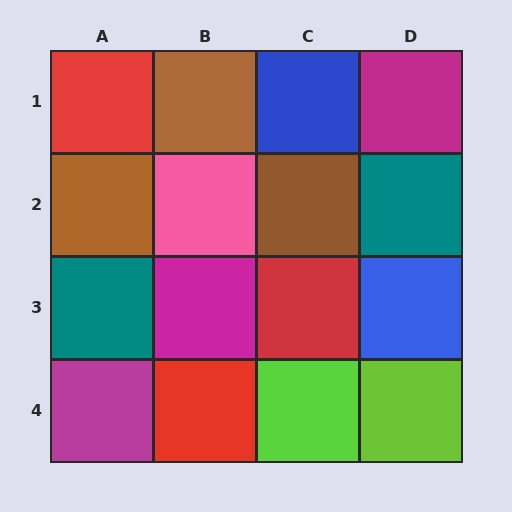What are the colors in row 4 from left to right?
Magenta, red, lime, lime.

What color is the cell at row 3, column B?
Magenta.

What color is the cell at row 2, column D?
Teal.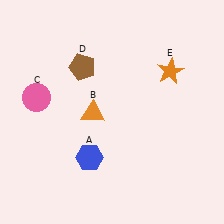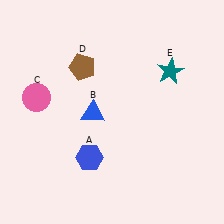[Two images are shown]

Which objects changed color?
B changed from orange to blue. E changed from orange to teal.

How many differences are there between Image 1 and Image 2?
There are 2 differences between the two images.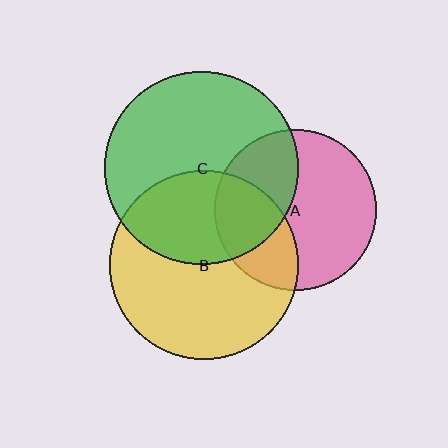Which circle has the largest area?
Circle C (green).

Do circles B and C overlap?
Yes.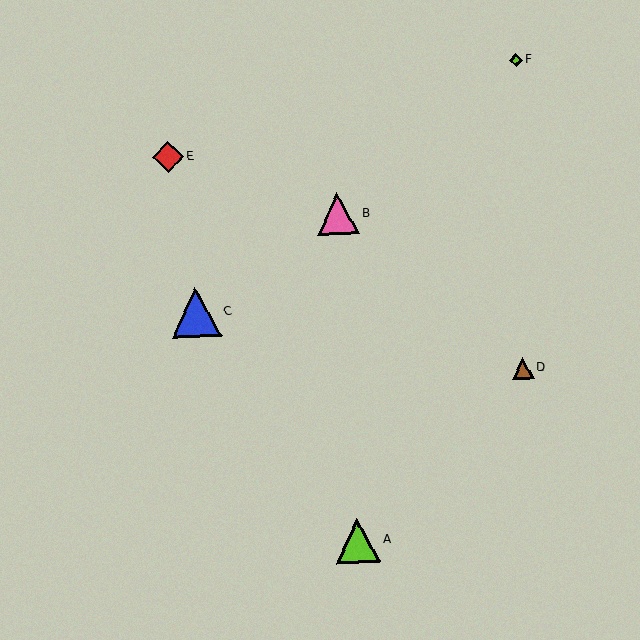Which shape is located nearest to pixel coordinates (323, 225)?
The pink triangle (labeled B) at (338, 214) is nearest to that location.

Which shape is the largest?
The blue triangle (labeled C) is the largest.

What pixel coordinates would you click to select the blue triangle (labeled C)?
Click at (196, 312) to select the blue triangle C.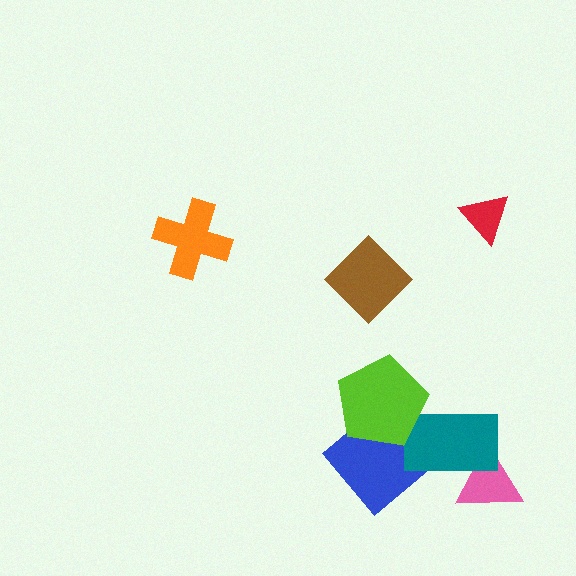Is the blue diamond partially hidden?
Yes, it is partially covered by another shape.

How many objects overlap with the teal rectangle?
3 objects overlap with the teal rectangle.